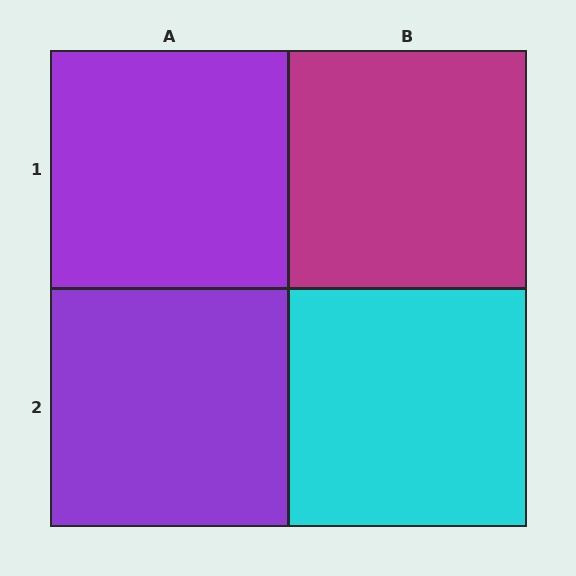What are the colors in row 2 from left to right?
Purple, cyan.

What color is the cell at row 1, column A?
Purple.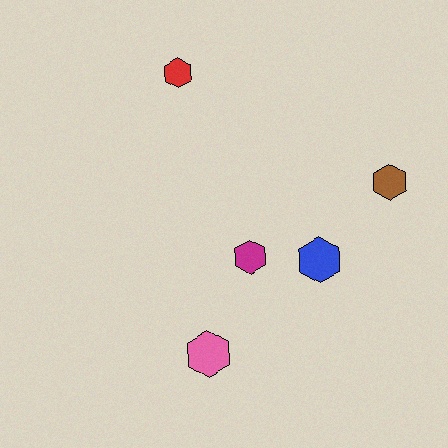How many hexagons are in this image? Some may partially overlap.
There are 5 hexagons.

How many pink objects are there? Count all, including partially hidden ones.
There is 1 pink object.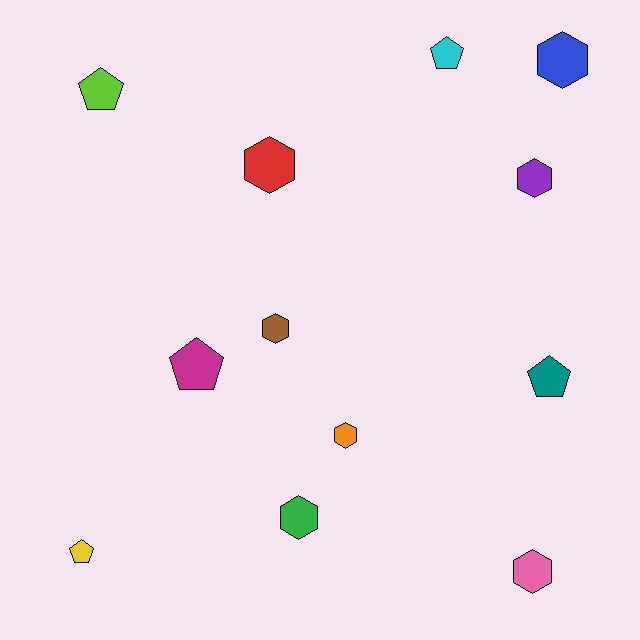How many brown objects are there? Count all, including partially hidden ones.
There is 1 brown object.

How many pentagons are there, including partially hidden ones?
There are 5 pentagons.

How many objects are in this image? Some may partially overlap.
There are 12 objects.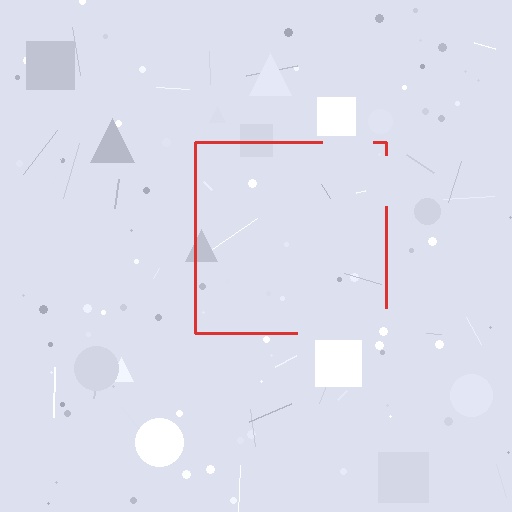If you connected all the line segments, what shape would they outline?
They would outline a square.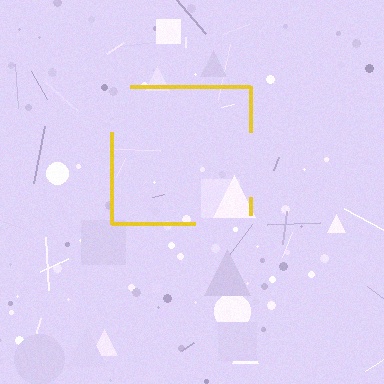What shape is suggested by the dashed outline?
The dashed outline suggests a square.